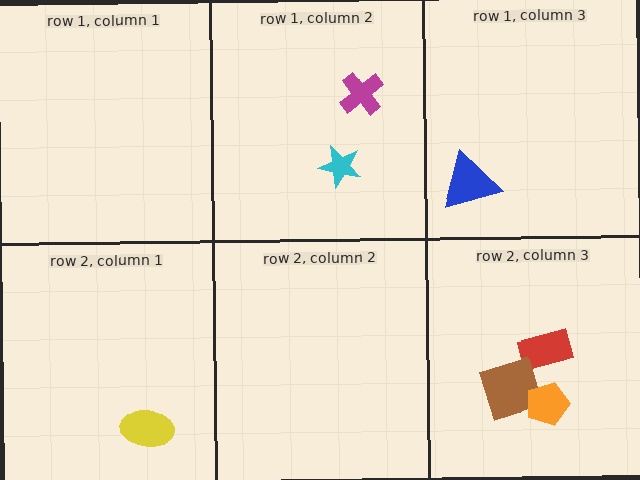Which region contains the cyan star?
The row 1, column 2 region.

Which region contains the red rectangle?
The row 2, column 3 region.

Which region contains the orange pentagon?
The row 2, column 3 region.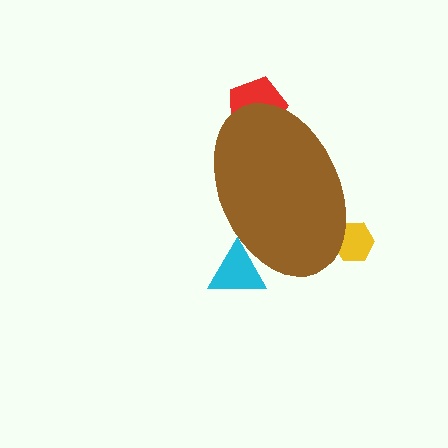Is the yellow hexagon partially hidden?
Yes, the yellow hexagon is partially hidden behind the brown ellipse.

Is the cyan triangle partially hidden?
Yes, the cyan triangle is partially hidden behind the brown ellipse.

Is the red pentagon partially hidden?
Yes, the red pentagon is partially hidden behind the brown ellipse.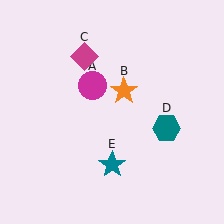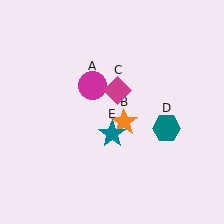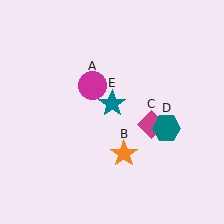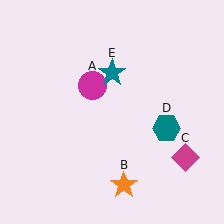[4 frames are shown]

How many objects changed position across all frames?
3 objects changed position: orange star (object B), magenta diamond (object C), teal star (object E).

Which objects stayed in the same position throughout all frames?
Magenta circle (object A) and teal hexagon (object D) remained stationary.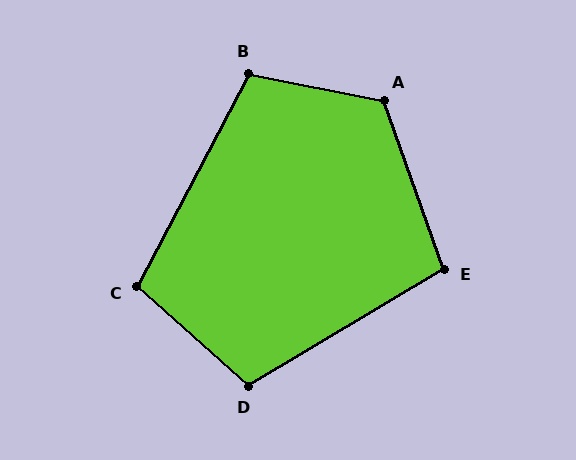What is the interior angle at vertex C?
Approximately 104 degrees (obtuse).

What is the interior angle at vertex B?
Approximately 106 degrees (obtuse).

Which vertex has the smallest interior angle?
E, at approximately 101 degrees.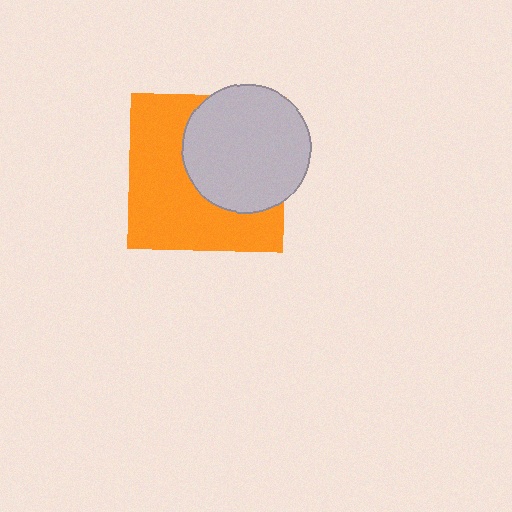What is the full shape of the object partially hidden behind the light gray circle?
The partially hidden object is an orange square.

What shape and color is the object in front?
The object in front is a light gray circle.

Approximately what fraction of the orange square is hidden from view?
Roughly 45% of the orange square is hidden behind the light gray circle.